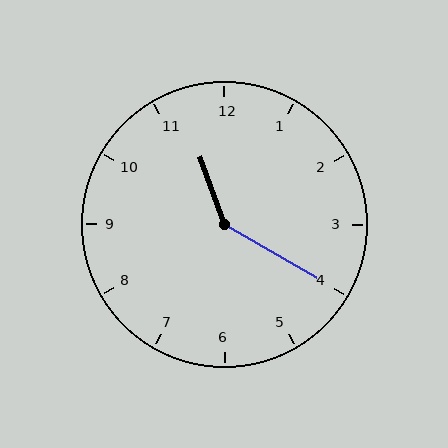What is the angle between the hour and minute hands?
Approximately 140 degrees.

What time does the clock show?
11:20.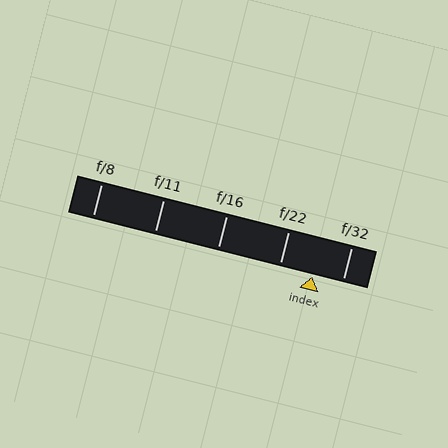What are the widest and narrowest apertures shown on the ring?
The widest aperture shown is f/8 and the narrowest is f/32.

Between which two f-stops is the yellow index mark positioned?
The index mark is between f/22 and f/32.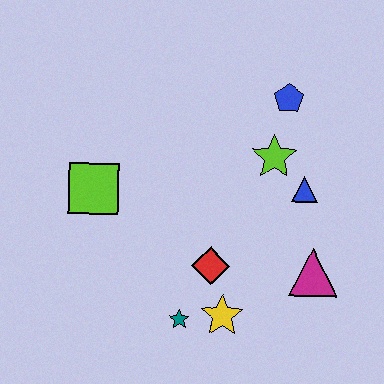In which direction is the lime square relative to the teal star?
The lime square is above the teal star.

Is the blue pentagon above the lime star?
Yes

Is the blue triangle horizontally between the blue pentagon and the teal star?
No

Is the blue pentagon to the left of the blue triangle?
Yes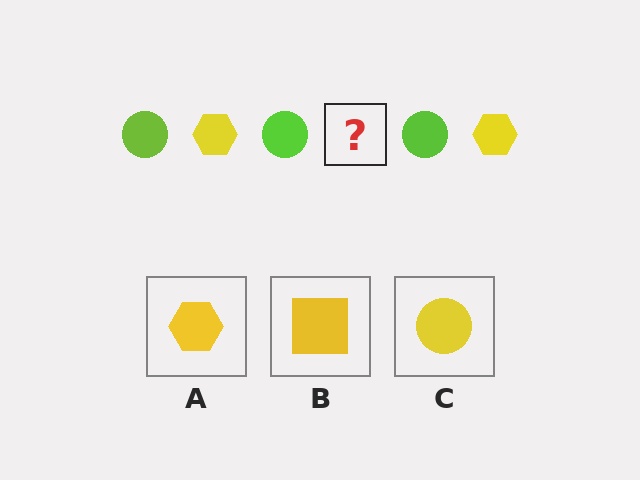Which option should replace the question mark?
Option A.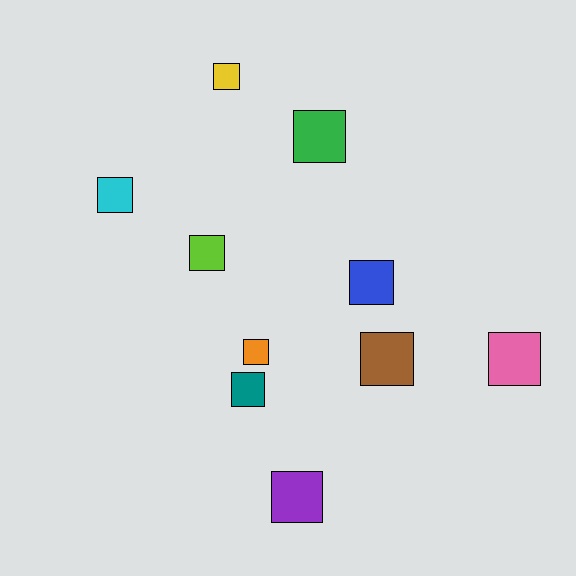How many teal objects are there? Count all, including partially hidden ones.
There is 1 teal object.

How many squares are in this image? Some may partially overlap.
There are 10 squares.